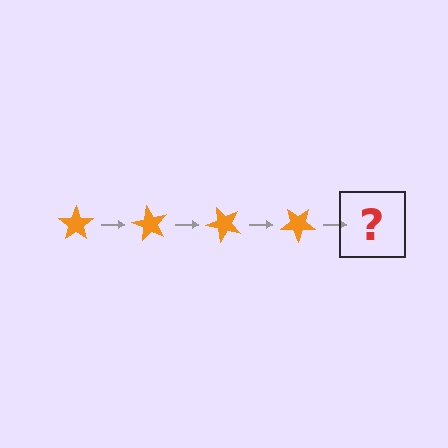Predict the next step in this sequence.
The next step is an orange star rotated 240 degrees.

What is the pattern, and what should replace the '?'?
The pattern is that the star rotates 60 degrees each step. The '?' should be an orange star rotated 240 degrees.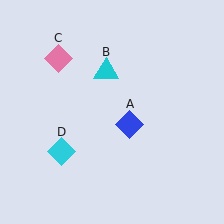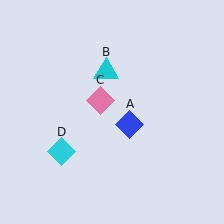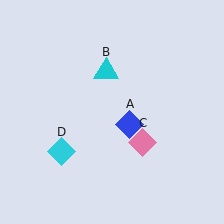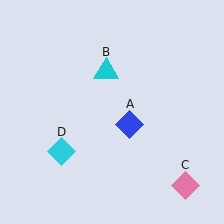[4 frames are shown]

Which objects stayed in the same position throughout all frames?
Blue diamond (object A) and cyan triangle (object B) and cyan diamond (object D) remained stationary.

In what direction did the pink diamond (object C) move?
The pink diamond (object C) moved down and to the right.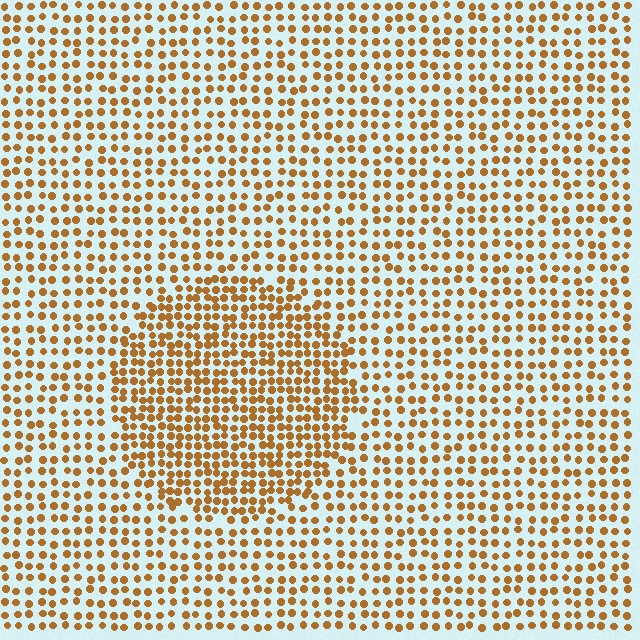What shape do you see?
I see a circle.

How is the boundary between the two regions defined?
The boundary is defined by a change in element density (approximately 1.7x ratio). All elements are the same color, size, and shape.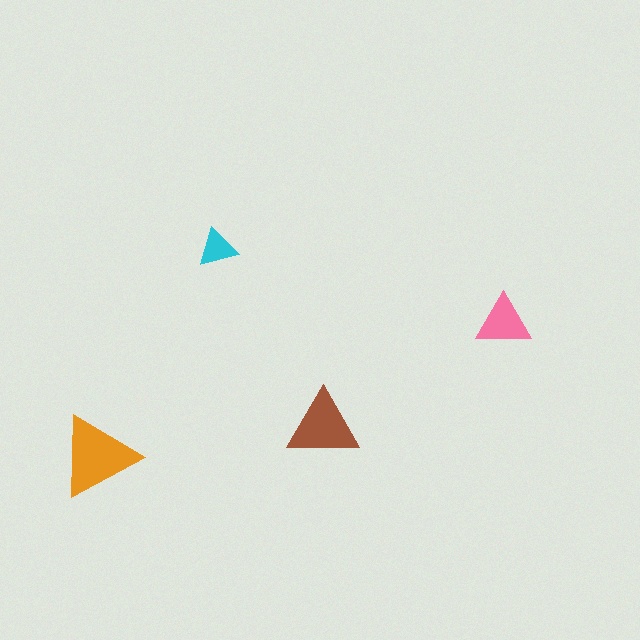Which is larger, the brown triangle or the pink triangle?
The brown one.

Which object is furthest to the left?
The orange triangle is leftmost.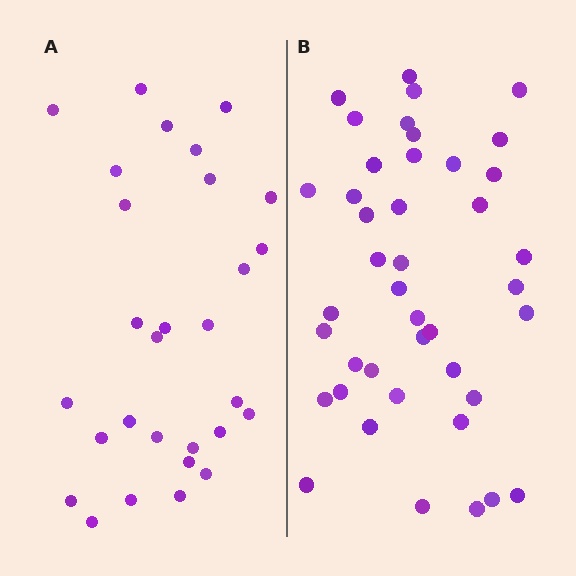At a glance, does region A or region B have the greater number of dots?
Region B (the right region) has more dots.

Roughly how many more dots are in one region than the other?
Region B has approximately 15 more dots than region A.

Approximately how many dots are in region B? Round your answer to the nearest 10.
About 40 dots. (The exact count is 42, which rounds to 40.)